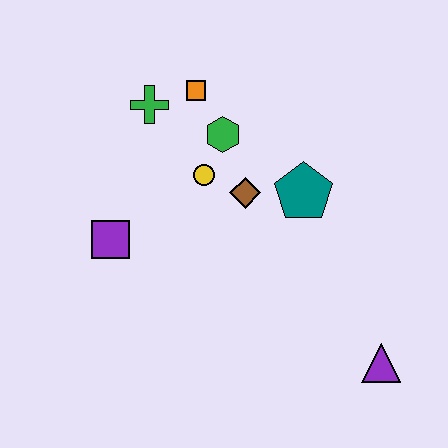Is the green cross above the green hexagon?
Yes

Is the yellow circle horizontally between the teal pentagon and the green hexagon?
No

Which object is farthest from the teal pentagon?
The purple square is farthest from the teal pentagon.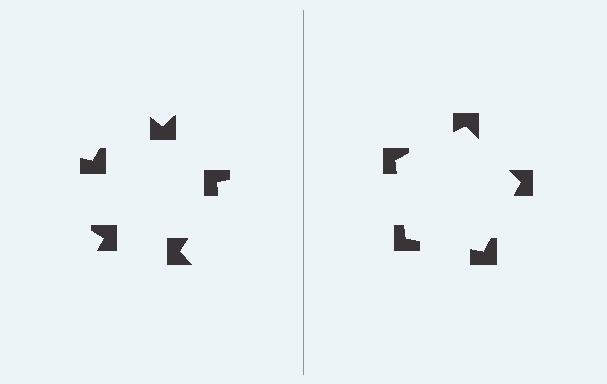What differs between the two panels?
The notched squares are positioned identically on both sides; only the wedge orientations differ. On the right they align to a pentagon; on the left they are misaligned.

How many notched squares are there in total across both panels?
10 — 5 on each side.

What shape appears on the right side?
An illusory pentagon.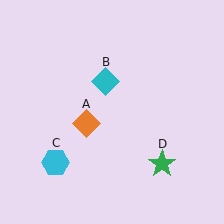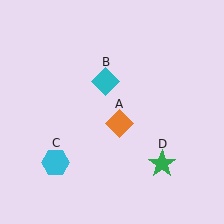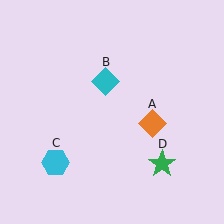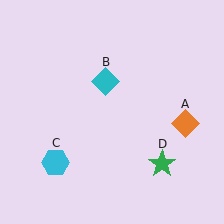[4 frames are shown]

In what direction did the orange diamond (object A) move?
The orange diamond (object A) moved right.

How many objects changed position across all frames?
1 object changed position: orange diamond (object A).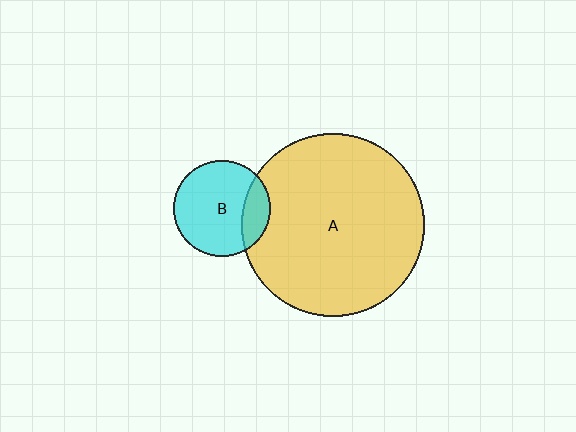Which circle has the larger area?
Circle A (yellow).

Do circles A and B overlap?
Yes.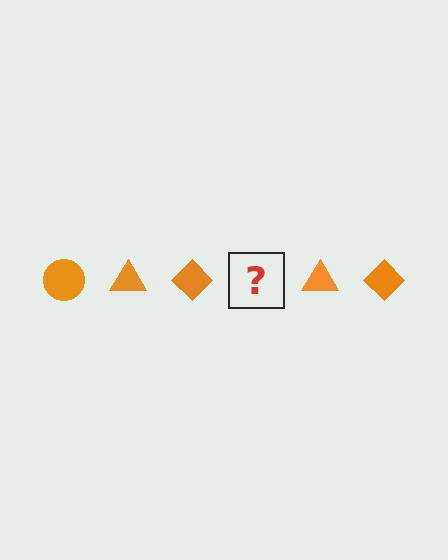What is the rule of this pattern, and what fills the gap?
The rule is that the pattern cycles through circle, triangle, diamond shapes in orange. The gap should be filled with an orange circle.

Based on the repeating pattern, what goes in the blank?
The blank should be an orange circle.